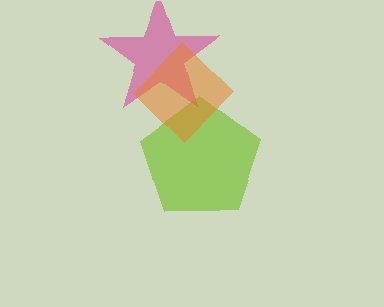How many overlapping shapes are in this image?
There are 3 overlapping shapes in the image.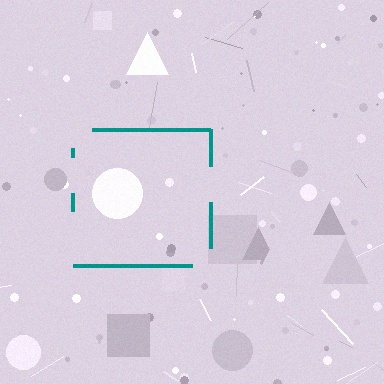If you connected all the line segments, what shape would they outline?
They would outline a square.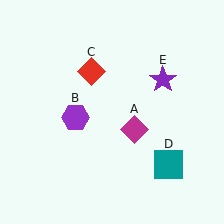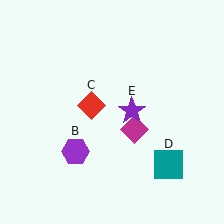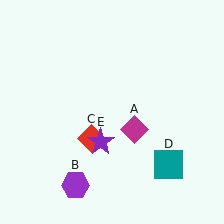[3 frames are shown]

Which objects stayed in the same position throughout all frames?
Magenta diamond (object A) and teal square (object D) remained stationary.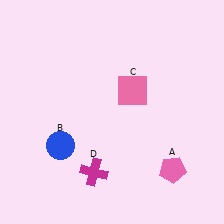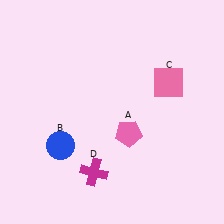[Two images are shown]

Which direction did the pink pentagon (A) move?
The pink pentagon (A) moved left.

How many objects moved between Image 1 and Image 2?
2 objects moved between the two images.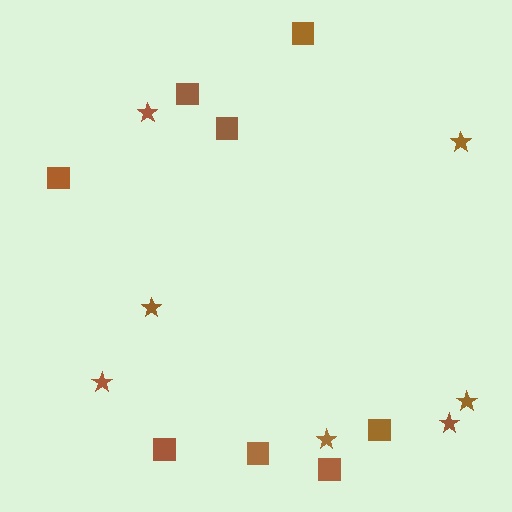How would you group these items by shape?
There are 2 groups: one group of stars (7) and one group of squares (8).